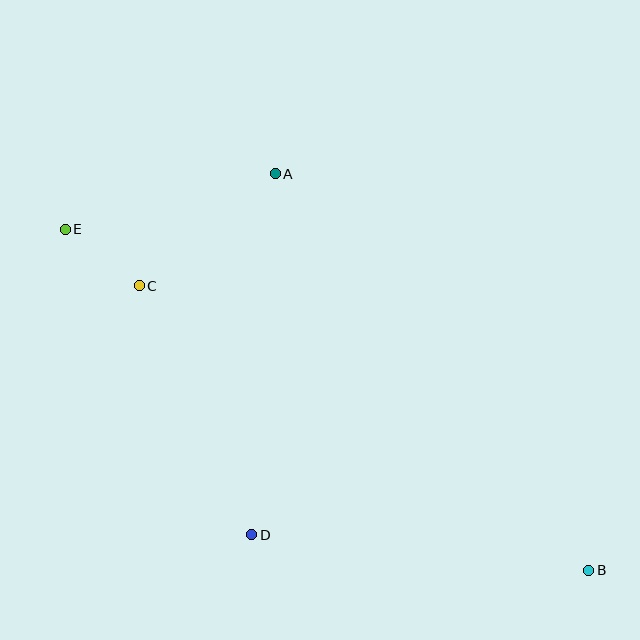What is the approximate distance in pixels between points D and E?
The distance between D and E is approximately 358 pixels.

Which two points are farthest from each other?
Points B and E are farthest from each other.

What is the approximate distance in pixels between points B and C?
The distance between B and C is approximately 532 pixels.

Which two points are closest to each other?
Points C and E are closest to each other.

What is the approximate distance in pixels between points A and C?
The distance between A and C is approximately 176 pixels.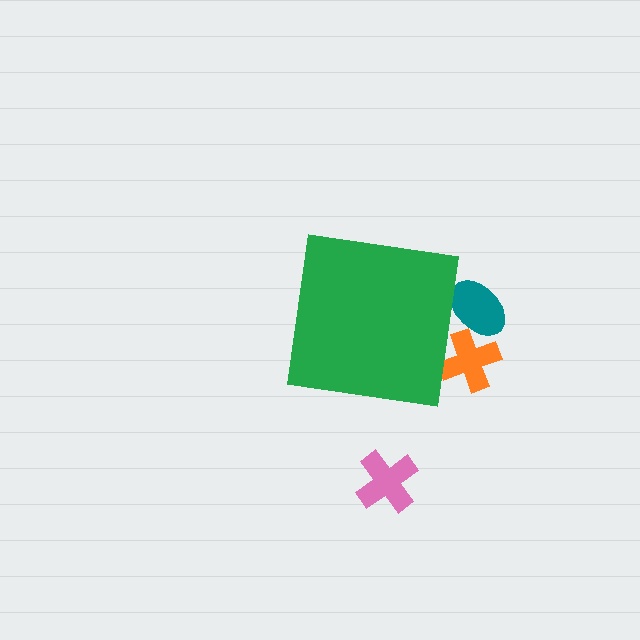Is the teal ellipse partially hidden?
Yes, the teal ellipse is partially hidden behind the green square.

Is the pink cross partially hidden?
No, the pink cross is fully visible.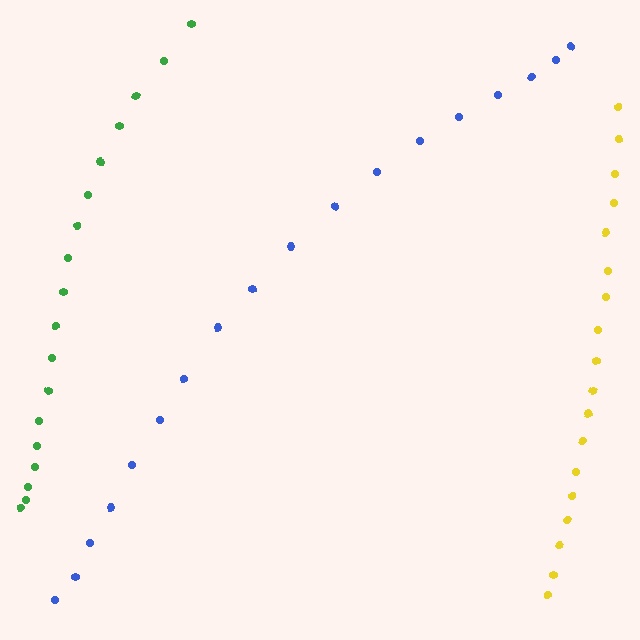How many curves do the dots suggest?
There are 3 distinct paths.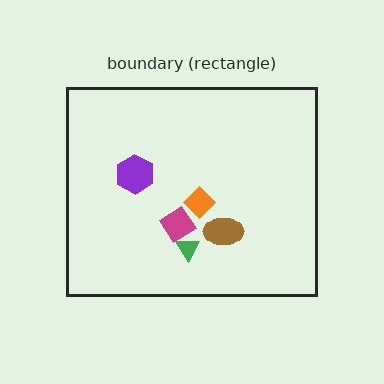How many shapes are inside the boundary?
5 inside, 0 outside.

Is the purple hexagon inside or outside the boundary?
Inside.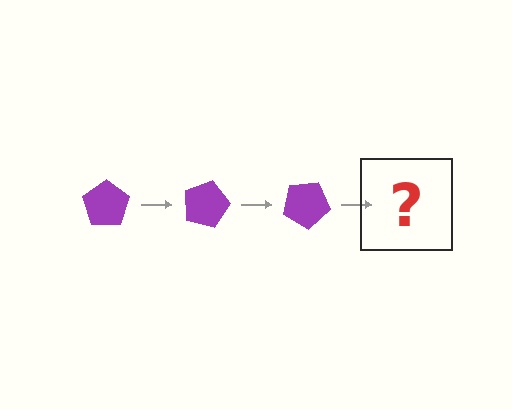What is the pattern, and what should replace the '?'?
The pattern is that the pentagon rotates 15 degrees each step. The '?' should be a purple pentagon rotated 45 degrees.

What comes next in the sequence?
The next element should be a purple pentagon rotated 45 degrees.